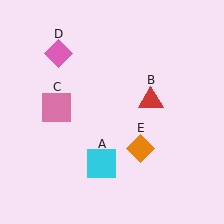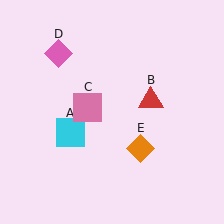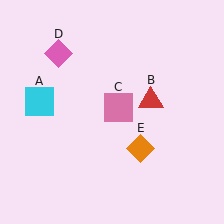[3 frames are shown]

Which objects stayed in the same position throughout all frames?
Red triangle (object B) and pink diamond (object D) and orange diamond (object E) remained stationary.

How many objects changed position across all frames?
2 objects changed position: cyan square (object A), pink square (object C).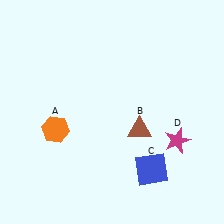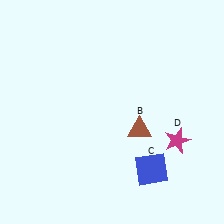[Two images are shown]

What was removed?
The orange hexagon (A) was removed in Image 2.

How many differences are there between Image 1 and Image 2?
There is 1 difference between the two images.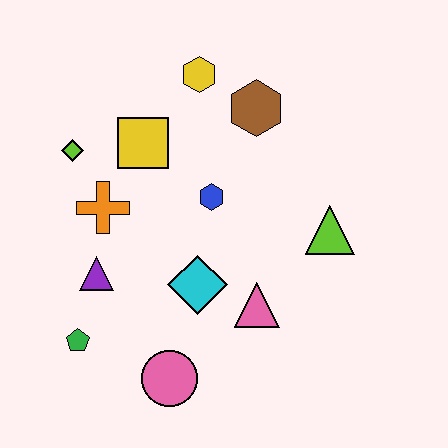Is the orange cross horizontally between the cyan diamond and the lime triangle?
No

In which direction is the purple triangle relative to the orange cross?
The purple triangle is below the orange cross.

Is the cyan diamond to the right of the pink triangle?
No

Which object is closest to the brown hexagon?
The yellow hexagon is closest to the brown hexagon.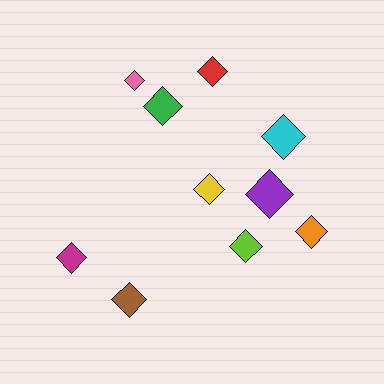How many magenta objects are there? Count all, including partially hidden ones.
There is 1 magenta object.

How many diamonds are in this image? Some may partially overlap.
There are 10 diamonds.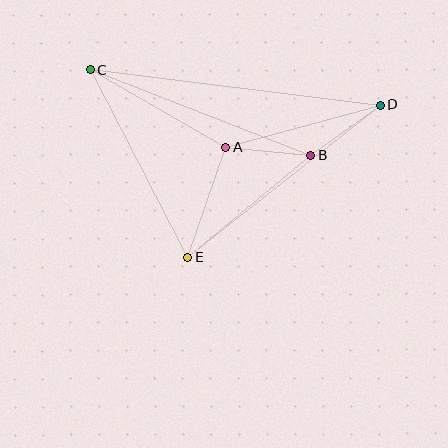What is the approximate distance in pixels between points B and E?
The distance between B and E is approximately 160 pixels.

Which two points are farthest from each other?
Points C and D are farthest from each other.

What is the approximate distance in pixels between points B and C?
The distance between B and C is approximately 237 pixels.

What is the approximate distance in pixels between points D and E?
The distance between D and E is approximately 245 pixels.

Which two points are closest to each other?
Points B and D are closest to each other.